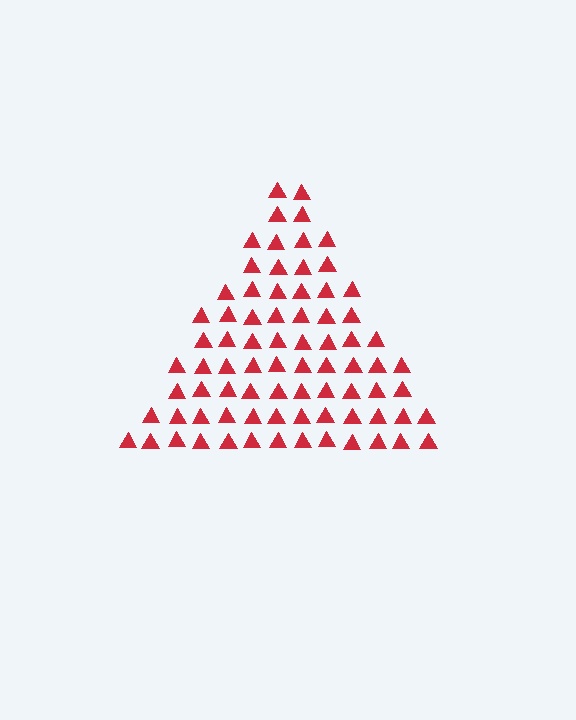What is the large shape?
The large shape is a triangle.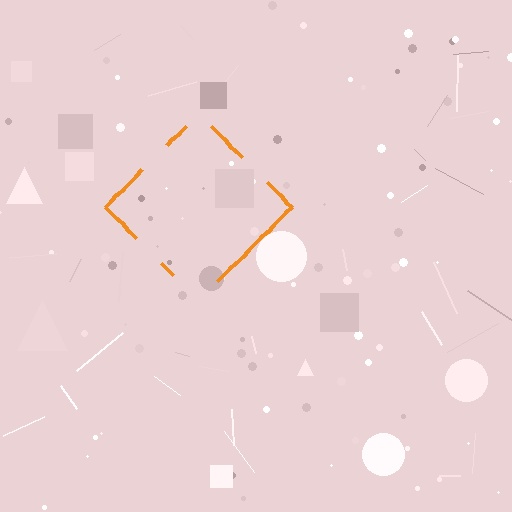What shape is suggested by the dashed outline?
The dashed outline suggests a diamond.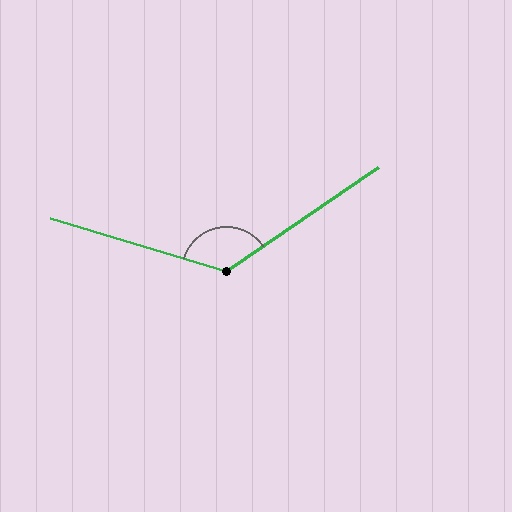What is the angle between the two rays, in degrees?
Approximately 129 degrees.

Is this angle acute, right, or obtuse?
It is obtuse.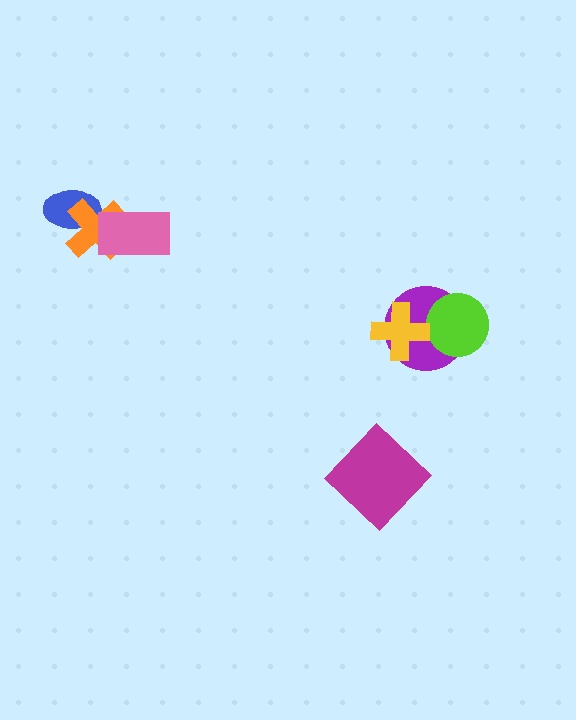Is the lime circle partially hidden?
No, no other shape covers it.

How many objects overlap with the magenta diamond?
0 objects overlap with the magenta diamond.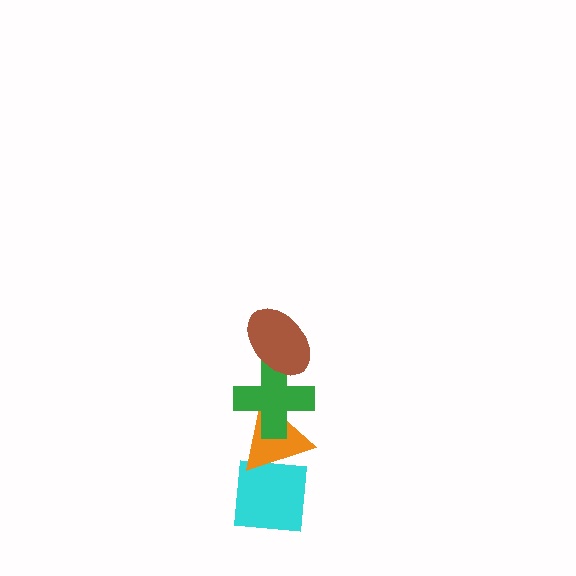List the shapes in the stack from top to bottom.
From top to bottom: the brown ellipse, the green cross, the orange triangle, the cyan square.